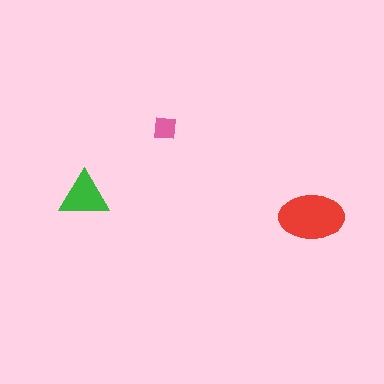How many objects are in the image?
There are 3 objects in the image.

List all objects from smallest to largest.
The pink square, the green triangle, the red ellipse.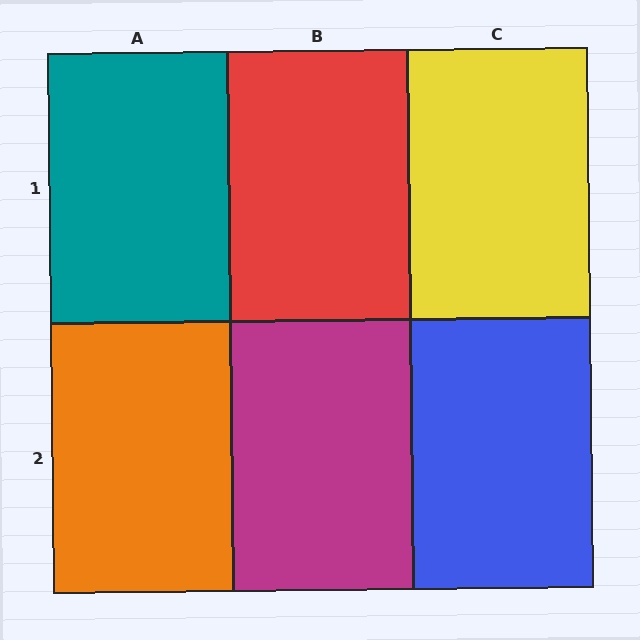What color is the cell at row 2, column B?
Magenta.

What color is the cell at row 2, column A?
Orange.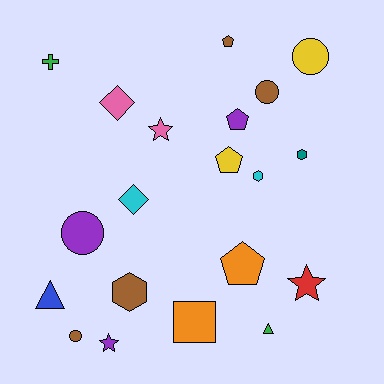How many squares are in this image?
There is 1 square.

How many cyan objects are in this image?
There are 2 cyan objects.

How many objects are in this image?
There are 20 objects.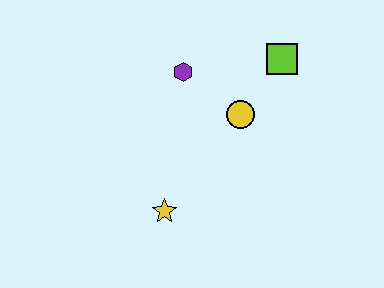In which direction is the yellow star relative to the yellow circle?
The yellow star is below the yellow circle.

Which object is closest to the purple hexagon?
The yellow circle is closest to the purple hexagon.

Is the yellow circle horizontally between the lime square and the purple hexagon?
Yes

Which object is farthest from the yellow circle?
The yellow star is farthest from the yellow circle.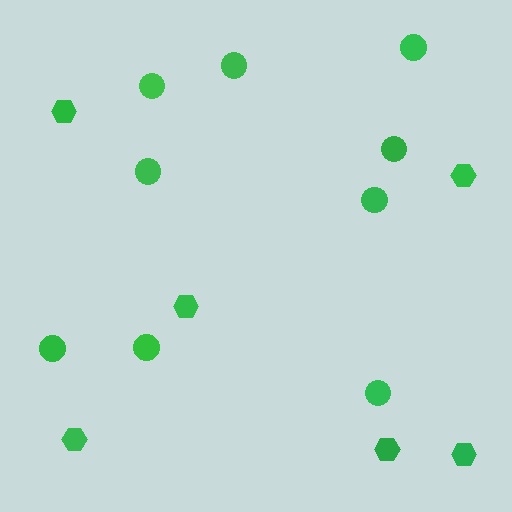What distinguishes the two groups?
There are 2 groups: one group of hexagons (6) and one group of circles (9).